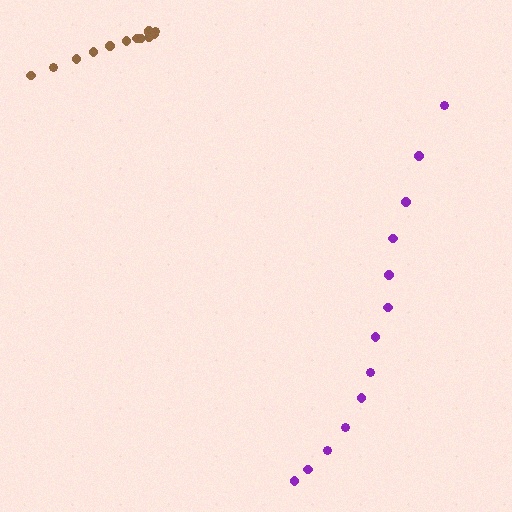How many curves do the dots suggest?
There are 2 distinct paths.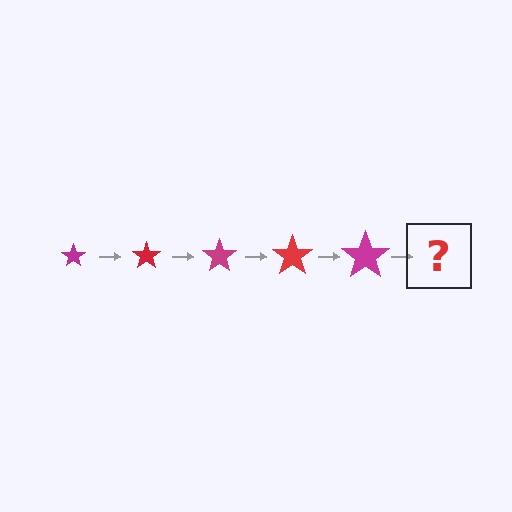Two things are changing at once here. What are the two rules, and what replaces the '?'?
The two rules are that the star grows larger each step and the color cycles through magenta and red. The '?' should be a red star, larger than the previous one.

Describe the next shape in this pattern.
It should be a red star, larger than the previous one.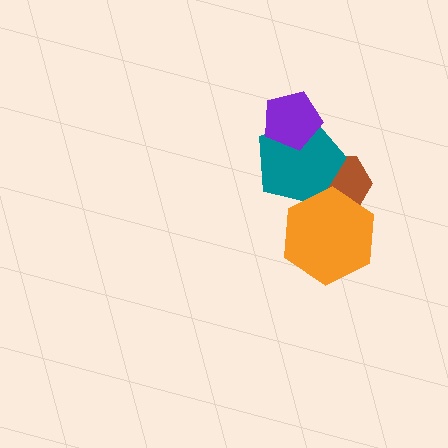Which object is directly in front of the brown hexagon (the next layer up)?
The teal pentagon is directly in front of the brown hexagon.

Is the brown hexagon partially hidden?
Yes, it is partially covered by another shape.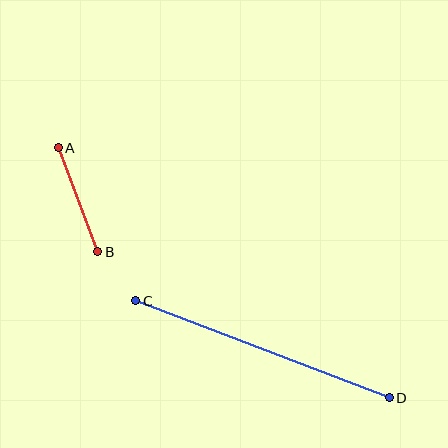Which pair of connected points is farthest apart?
Points C and D are farthest apart.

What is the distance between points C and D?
The distance is approximately 271 pixels.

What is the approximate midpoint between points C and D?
The midpoint is at approximately (263, 349) pixels.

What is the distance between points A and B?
The distance is approximately 112 pixels.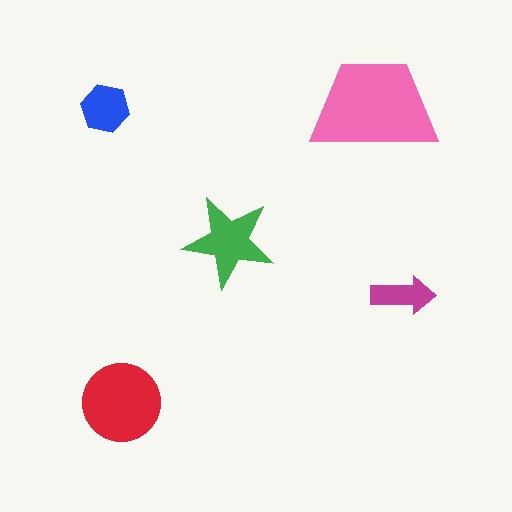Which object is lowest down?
The red circle is bottommost.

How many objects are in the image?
There are 5 objects in the image.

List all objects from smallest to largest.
The magenta arrow, the blue hexagon, the green star, the red circle, the pink trapezoid.